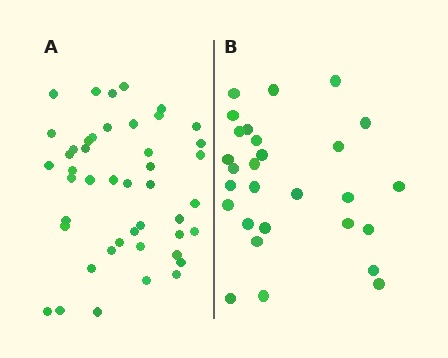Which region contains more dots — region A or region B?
Region A (the left region) has more dots.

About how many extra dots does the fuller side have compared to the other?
Region A has approximately 15 more dots than region B.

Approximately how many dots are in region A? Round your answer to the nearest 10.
About 40 dots. (The exact count is 45, which rounds to 40.)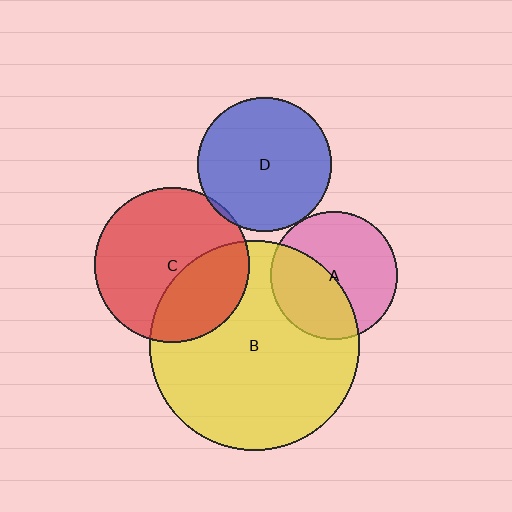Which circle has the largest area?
Circle B (yellow).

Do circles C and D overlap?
Yes.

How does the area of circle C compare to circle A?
Approximately 1.5 times.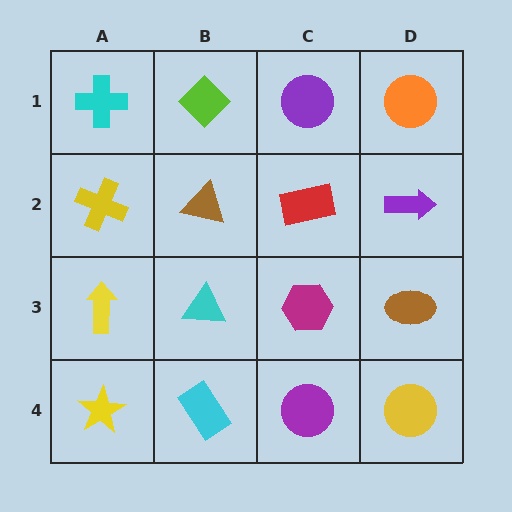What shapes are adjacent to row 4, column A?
A yellow arrow (row 3, column A), a cyan rectangle (row 4, column B).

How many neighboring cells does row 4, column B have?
3.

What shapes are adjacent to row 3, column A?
A yellow cross (row 2, column A), a yellow star (row 4, column A), a cyan triangle (row 3, column B).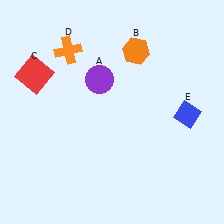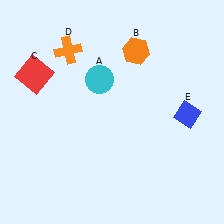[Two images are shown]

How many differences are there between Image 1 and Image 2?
There is 1 difference between the two images.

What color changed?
The circle (A) changed from purple in Image 1 to cyan in Image 2.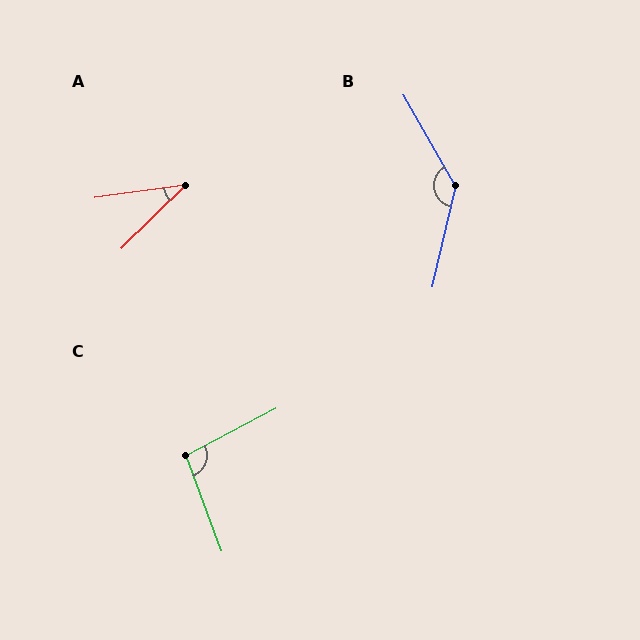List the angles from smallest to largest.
A (37°), C (97°), B (137°).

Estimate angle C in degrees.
Approximately 97 degrees.